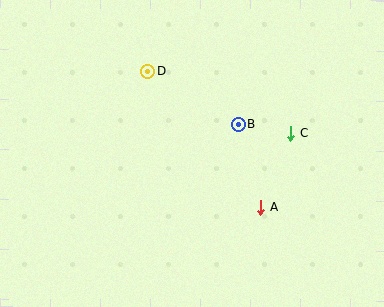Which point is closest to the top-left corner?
Point D is closest to the top-left corner.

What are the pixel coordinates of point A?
Point A is at (261, 207).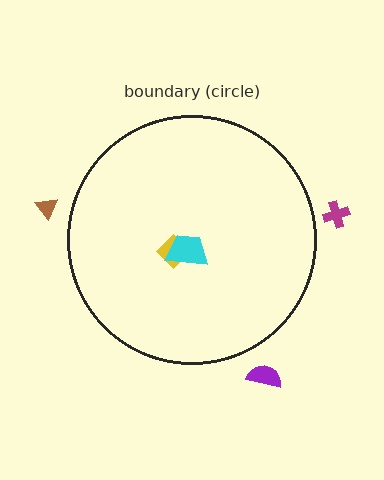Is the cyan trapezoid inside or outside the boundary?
Inside.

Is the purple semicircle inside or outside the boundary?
Outside.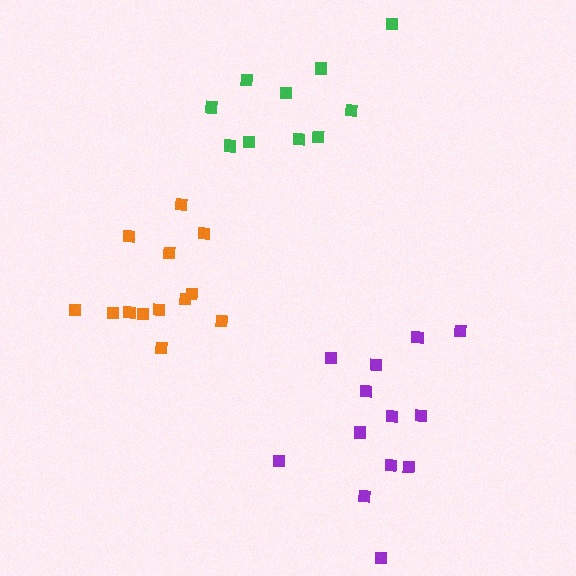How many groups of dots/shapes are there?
There are 3 groups.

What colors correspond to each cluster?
The clusters are colored: green, purple, orange.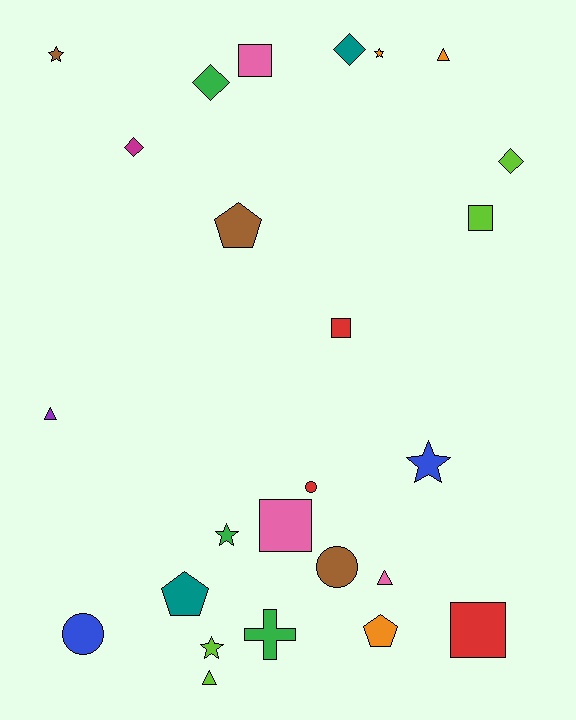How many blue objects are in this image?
There are 2 blue objects.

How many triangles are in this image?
There are 4 triangles.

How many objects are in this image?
There are 25 objects.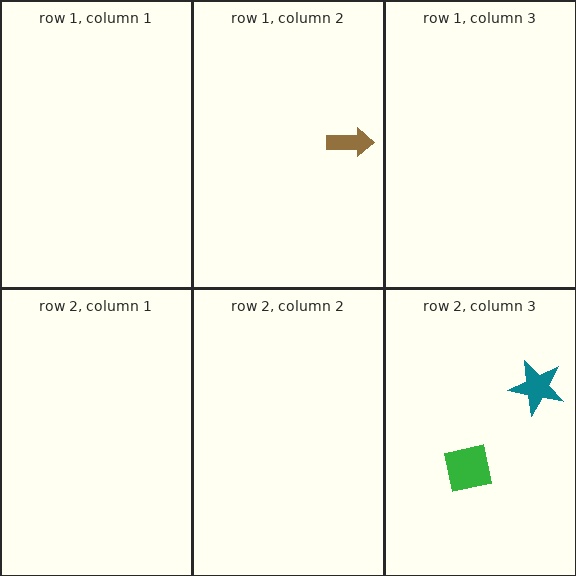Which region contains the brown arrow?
The row 1, column 2 region.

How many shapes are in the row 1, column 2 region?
1.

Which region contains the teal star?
The row 2, column 3 region.